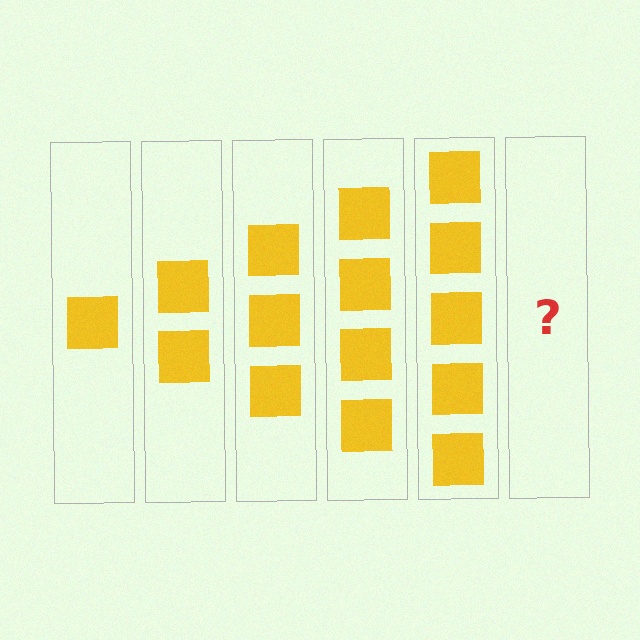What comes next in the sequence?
The next element should be 6 squares.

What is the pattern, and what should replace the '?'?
The pattern is that each step adds one more square. The '?' should be 6 squares.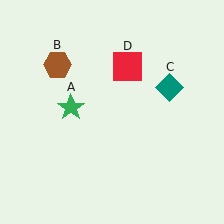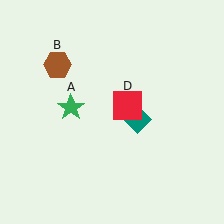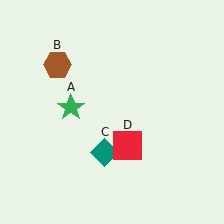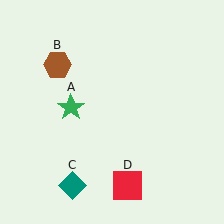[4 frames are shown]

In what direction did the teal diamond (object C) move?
The teal diamond (object C) moved down and to the left.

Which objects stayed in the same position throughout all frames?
Green star (object A) and brown hexagon (object B) remained stationary.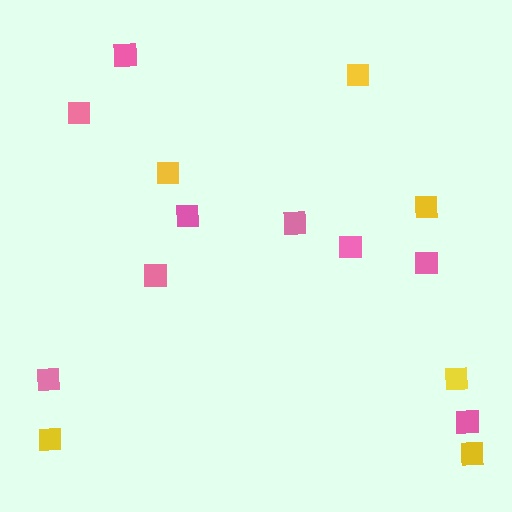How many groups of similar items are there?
There are 2 groups: one group of yellow squares (6) and one group of pink squares (9).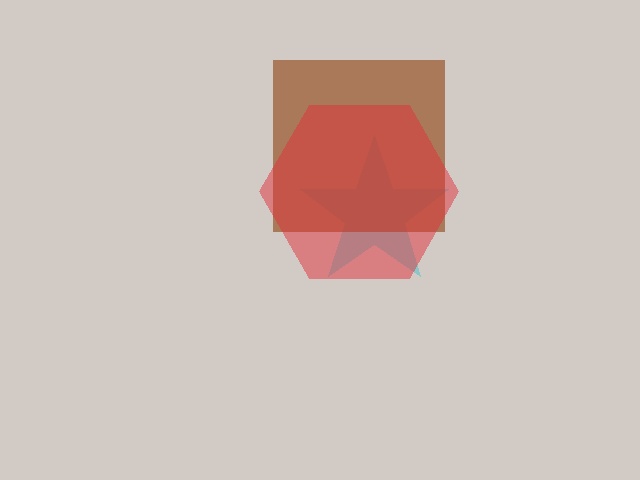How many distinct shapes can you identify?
There are 3 distinct shapes: a cyan star, a brown square, a red hexagon.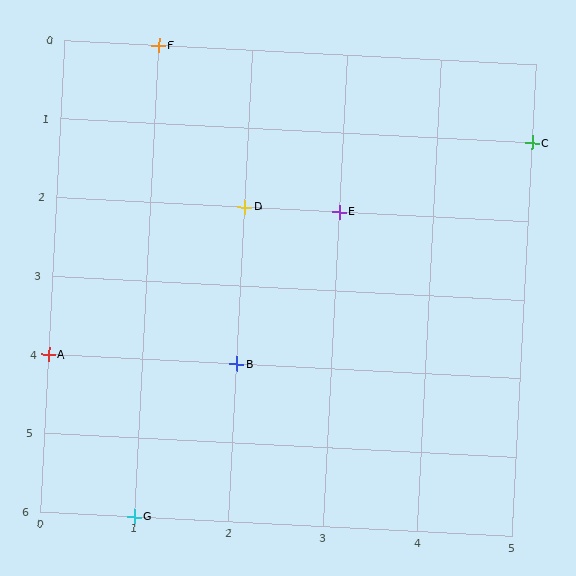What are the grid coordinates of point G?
Point G is at grid coordinates (1, 6).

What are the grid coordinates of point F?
Point F is at grid coordinates (1, 0).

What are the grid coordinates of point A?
Point A is at grid coordinates (0, 4).